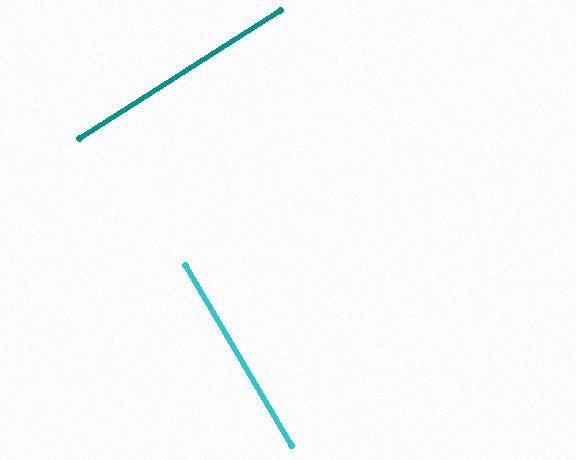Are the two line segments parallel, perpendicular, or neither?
Perpendicular — they meet at approximately 88°.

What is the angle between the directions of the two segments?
Approximately 88 degrees.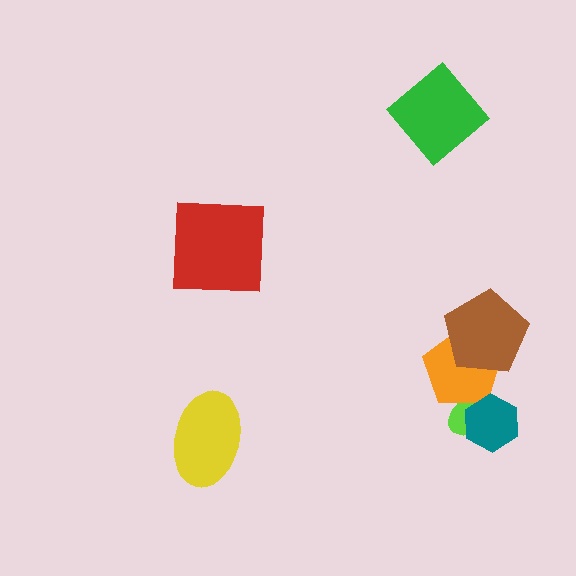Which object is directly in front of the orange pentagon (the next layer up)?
The brown pentagon is directly in front of the orange pentagon.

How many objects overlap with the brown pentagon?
1 object overlaps with the brown pentagon.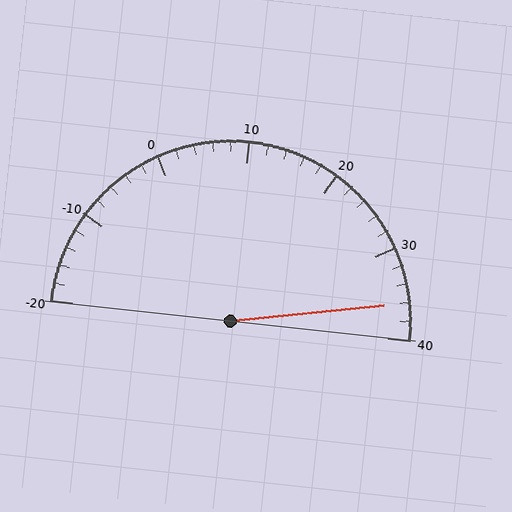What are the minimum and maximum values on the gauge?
The gauge ranges from -20 to 40.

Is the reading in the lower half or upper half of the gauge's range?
The reading is in the upper half of the range (-20 to 40).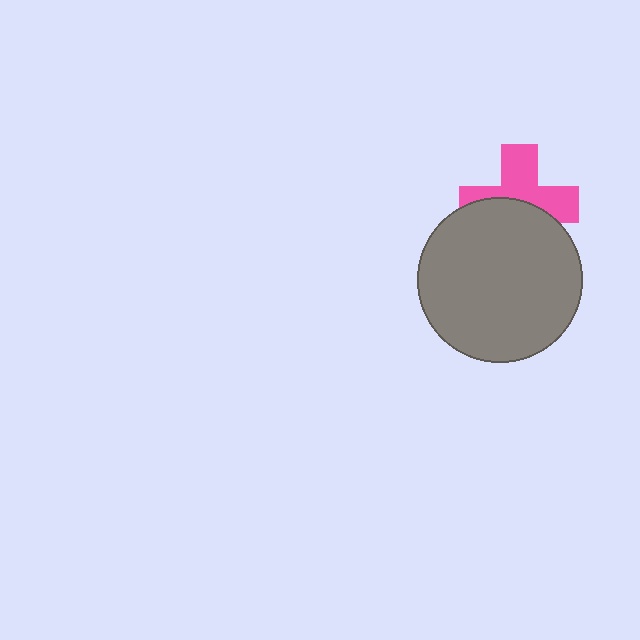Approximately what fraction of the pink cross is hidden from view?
Roughly 46% of the pink cross is hidden behind the gray circle.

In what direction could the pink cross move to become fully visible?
The pink cross could move up. That would shift it out from behind the gray circle entirely.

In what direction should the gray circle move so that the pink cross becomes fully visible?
The gray circle should move down. That is the shortest direction to clear the overlap and leave the pink cross fully visible.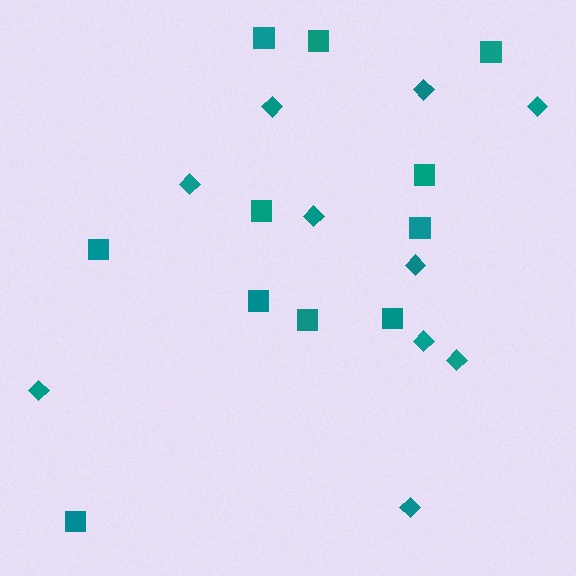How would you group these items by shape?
There are 2 groups: one group of squares (11) and one group of diamonds (10).